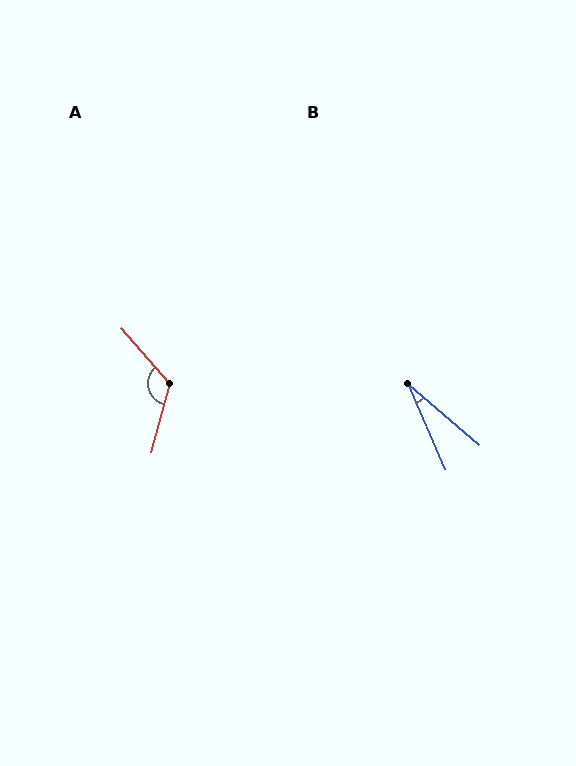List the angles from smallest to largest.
B (26°), A (124°).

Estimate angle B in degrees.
Approximately 26 degrees.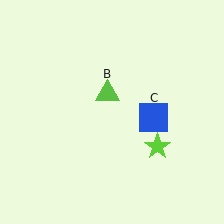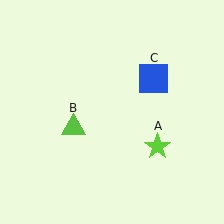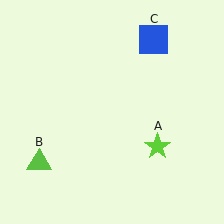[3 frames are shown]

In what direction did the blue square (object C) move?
The blue square (object C) moved up.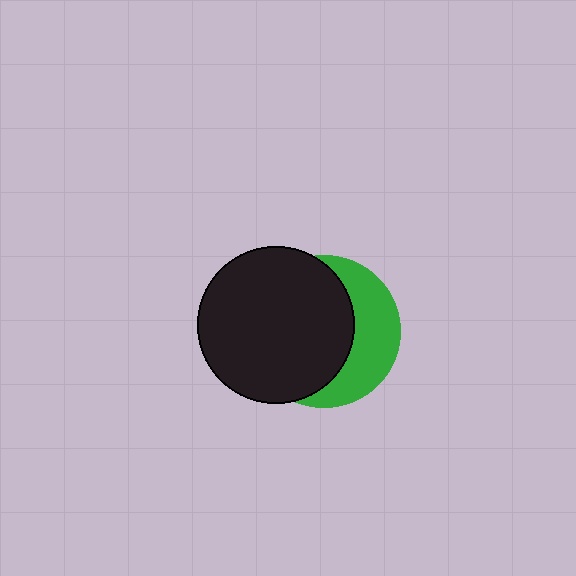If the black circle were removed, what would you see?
You would see the complete green circle.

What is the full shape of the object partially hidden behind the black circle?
The partially hidden object is a green circle.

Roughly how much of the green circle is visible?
A small part of it is visible (roughly 37%).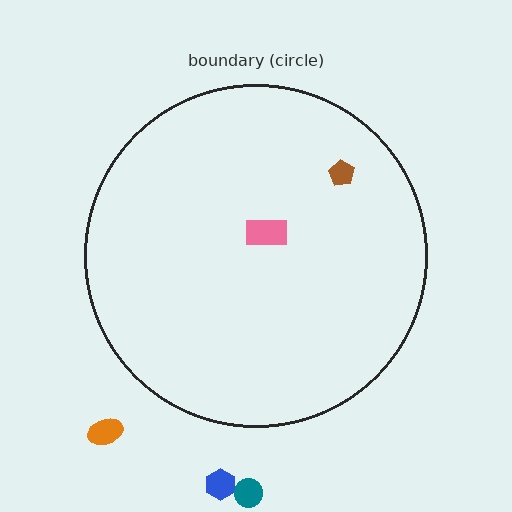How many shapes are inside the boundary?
2 inside, 3 outside.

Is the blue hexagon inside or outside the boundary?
Outside.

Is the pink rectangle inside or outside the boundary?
Inside.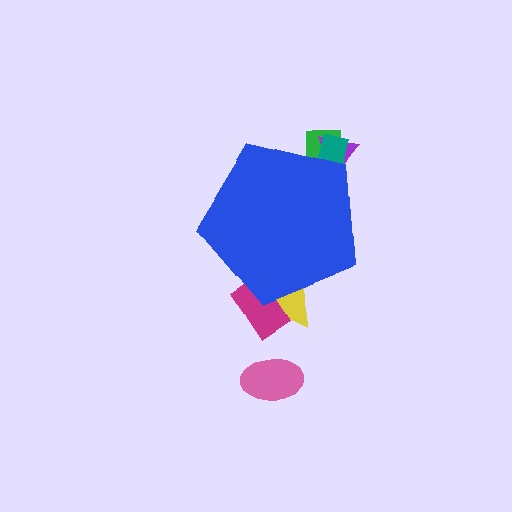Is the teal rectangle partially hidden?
Yes, the teal rectangle is partially hidden behind the blue pentagon.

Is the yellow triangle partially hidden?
Yes, the yellow triangle is partially hidden behind the blue pentagon.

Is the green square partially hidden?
Yes, the green square is partially hidden behind the blue pentagon.